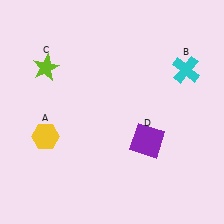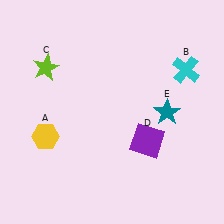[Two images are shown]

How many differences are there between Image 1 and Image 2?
There is 1 difference between the two images.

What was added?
A teal star (E) was added in Image 2.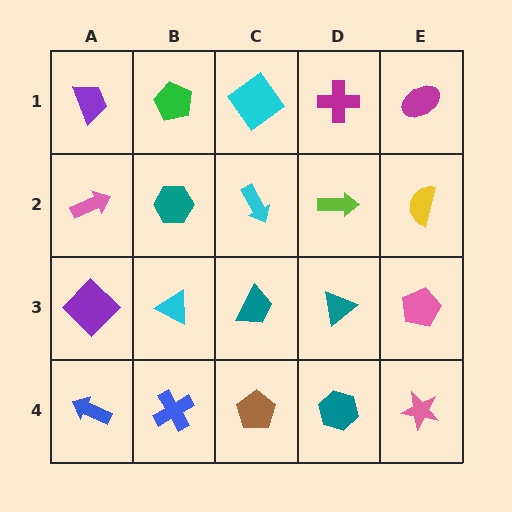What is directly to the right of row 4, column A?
A blue cross.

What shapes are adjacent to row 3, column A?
A pink arrow (row 2, column A), a blue arrow (row 4, column A), a cyan triangle (row 3, column B).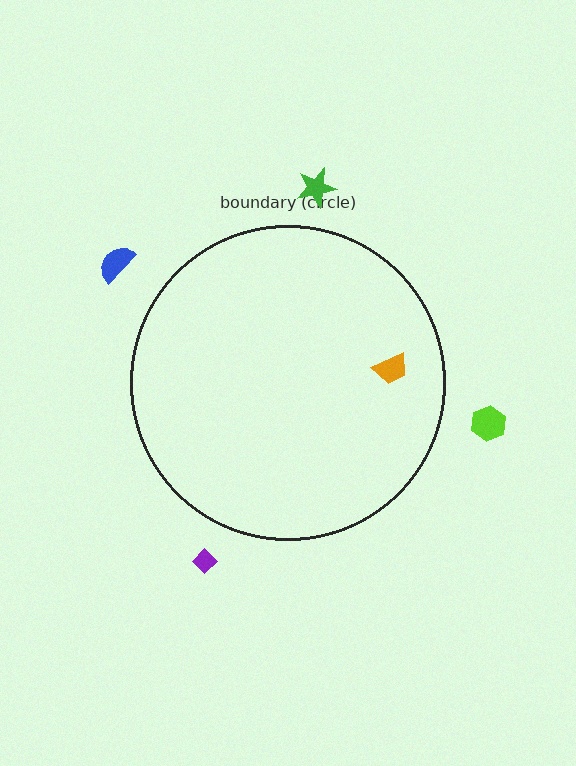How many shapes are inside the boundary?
1 inside, 4 outside.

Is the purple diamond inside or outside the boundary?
Outside.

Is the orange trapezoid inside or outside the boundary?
Inside.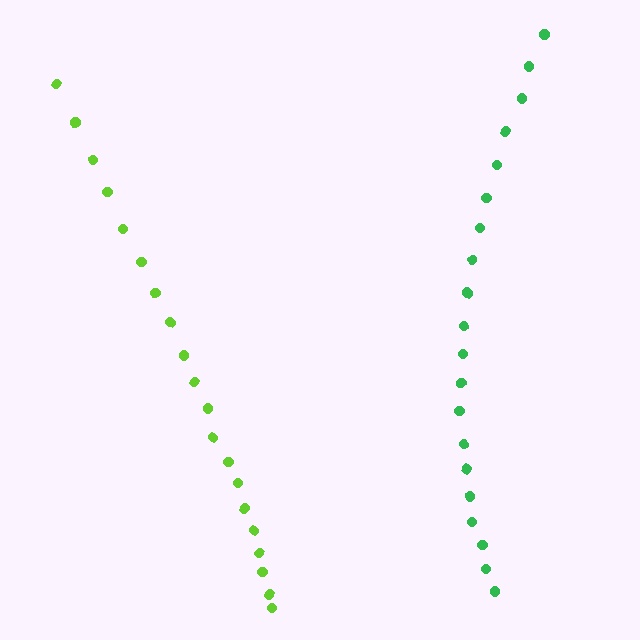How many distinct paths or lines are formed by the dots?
There are 2 distinct paths.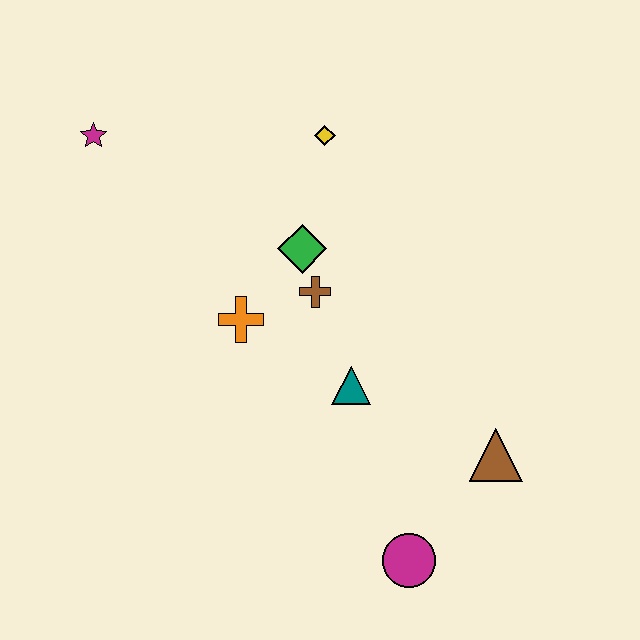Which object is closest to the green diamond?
The brown cross is closest to the green diamond.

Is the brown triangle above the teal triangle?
No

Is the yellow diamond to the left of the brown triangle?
Yes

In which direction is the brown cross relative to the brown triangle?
The brown cross is to the left of the brown triangle.